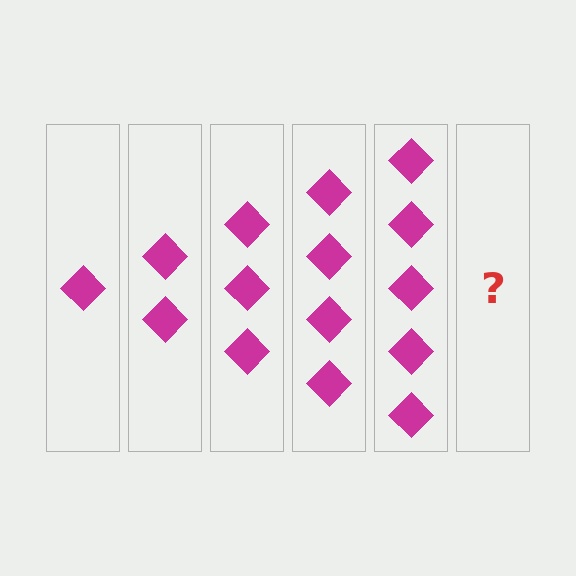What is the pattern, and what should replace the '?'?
The pattern is that each step adds one more diamond. The '?' should be 6 diamonds.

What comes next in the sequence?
The next element should be 6 diamonds.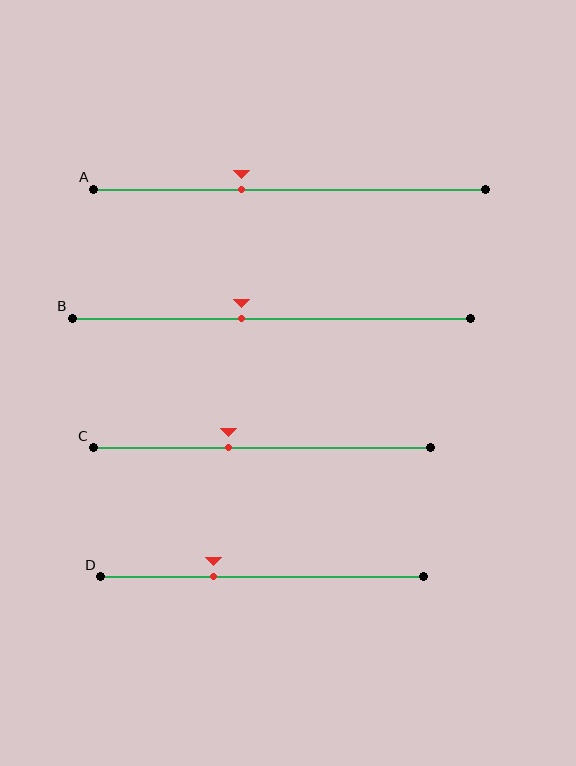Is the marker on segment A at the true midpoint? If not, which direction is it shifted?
No, the marker on segment A is shifted to the left by about 12% of the segment length.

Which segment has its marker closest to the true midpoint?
Segment B has its marker closest to the true midpoint.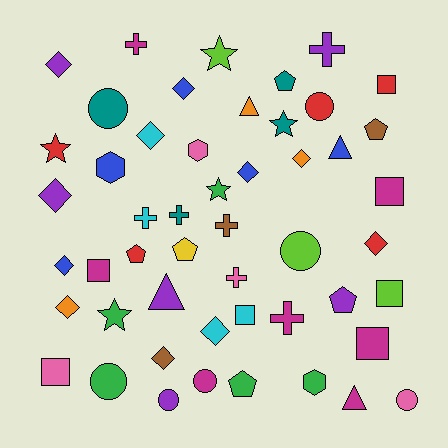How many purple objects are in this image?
There are 6 purple objects.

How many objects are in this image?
There are 50 objects.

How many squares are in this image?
There are 7 squares.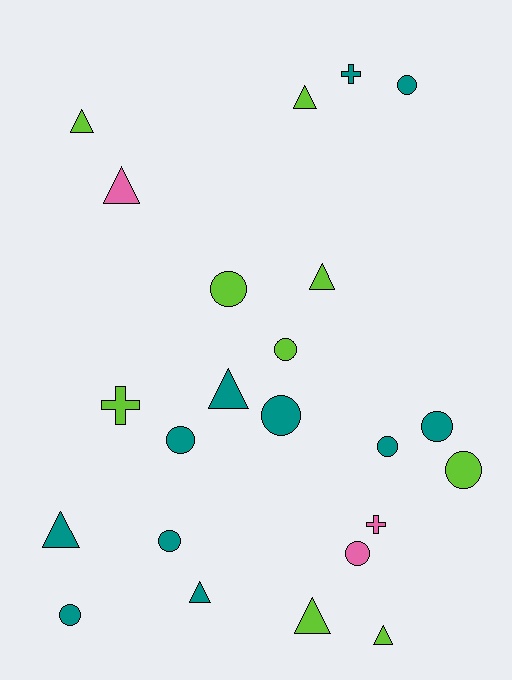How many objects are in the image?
There are 23 objects.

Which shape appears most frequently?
Circle, with 11 objects.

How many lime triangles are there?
There are 5 lime triangles.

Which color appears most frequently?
Teal, with 11 objects.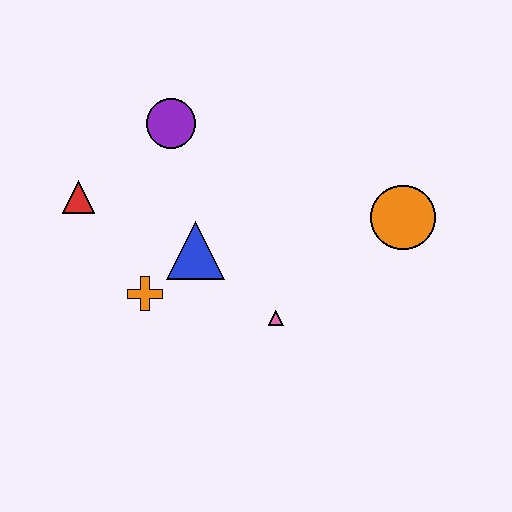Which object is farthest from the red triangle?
The orange circle is farthest from the red triangle.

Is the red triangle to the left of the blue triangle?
Yes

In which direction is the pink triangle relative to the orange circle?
The pink triangle is to the left of the orange circle.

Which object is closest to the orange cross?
The blue triangle is closest to the orange cross.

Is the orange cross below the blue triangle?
Yes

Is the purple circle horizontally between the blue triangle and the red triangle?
Yes